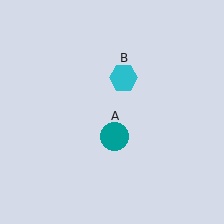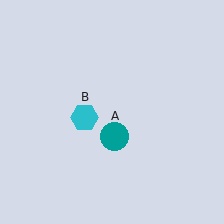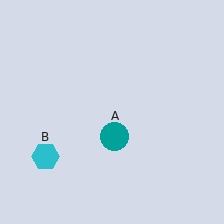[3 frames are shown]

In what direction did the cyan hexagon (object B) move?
The cyan hexagon (object B) moved down and to the left.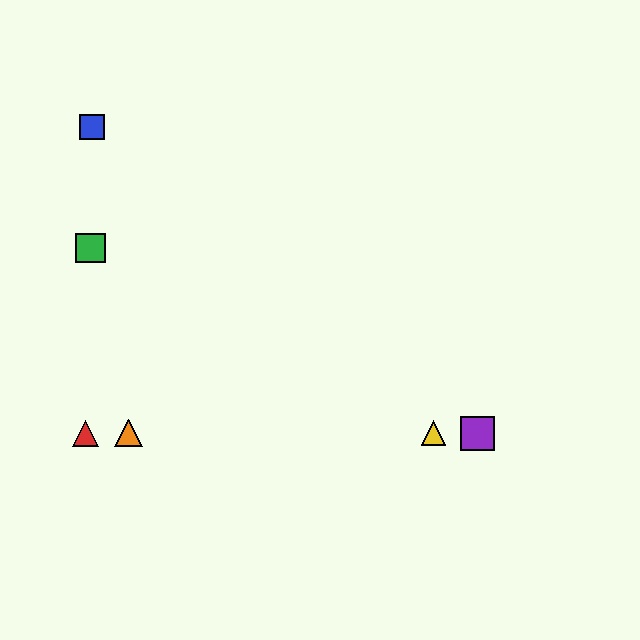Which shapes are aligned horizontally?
The red triangle, the yellow triangle, the purple square, the orange triangle are aligned horizontally.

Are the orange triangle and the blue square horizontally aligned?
No, the orange triangle is at y≈433 and the blue square is at y≈127.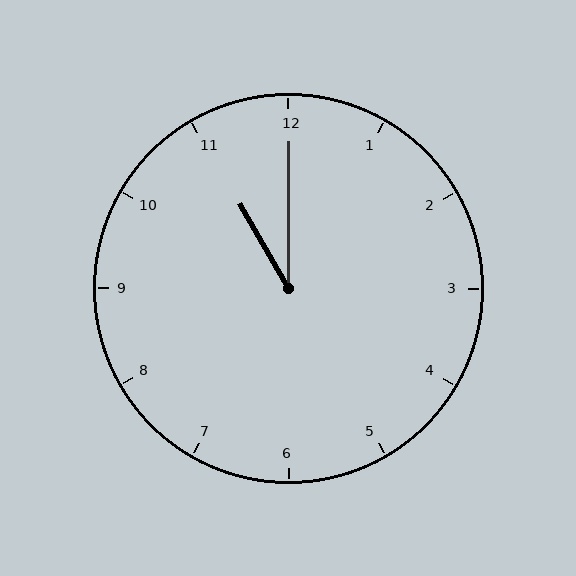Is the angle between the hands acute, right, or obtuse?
It is acute.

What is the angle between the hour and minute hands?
Approximately 30 degrees.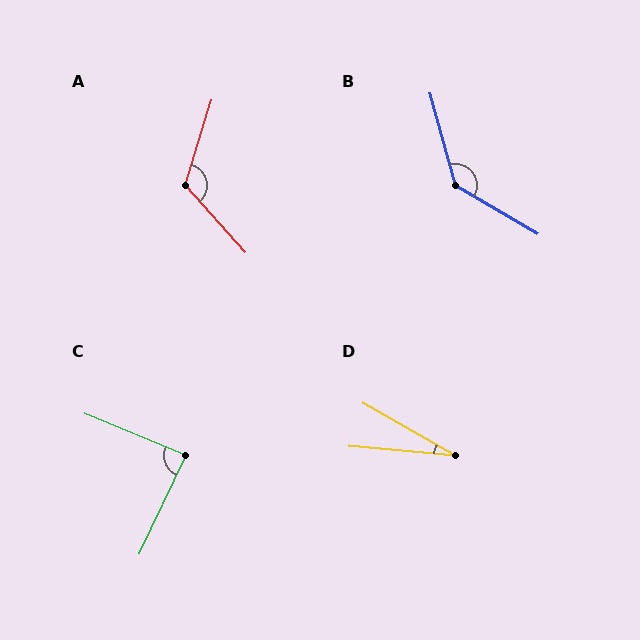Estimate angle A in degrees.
Approximately 121 degrees.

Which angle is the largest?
B, at approximately 136 degrees.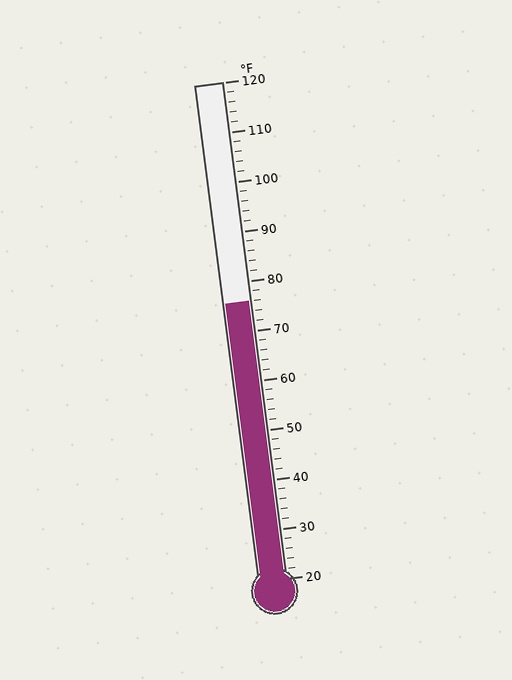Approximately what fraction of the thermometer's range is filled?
The thermometer is filled to approximately 55% of its range.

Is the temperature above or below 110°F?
The temperature is below 110°F.